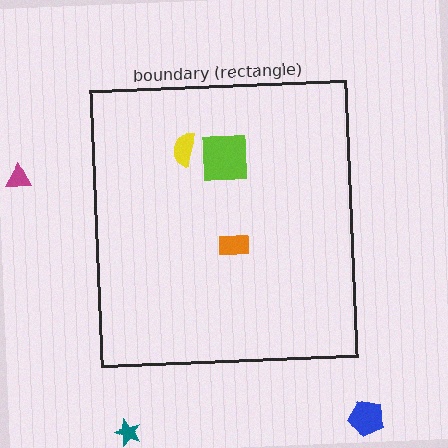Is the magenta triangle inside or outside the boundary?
Outside.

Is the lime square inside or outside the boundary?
Inside.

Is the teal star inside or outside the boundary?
Outside.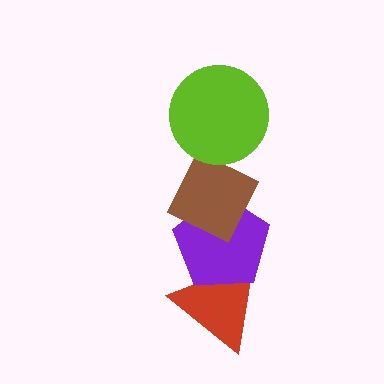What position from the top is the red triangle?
The red triangle is 4th from the top.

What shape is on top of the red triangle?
The purple pentagon is on top of the red triangle.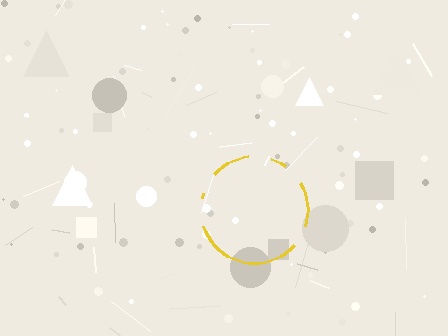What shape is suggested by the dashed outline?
The dashed outline suggests a circle.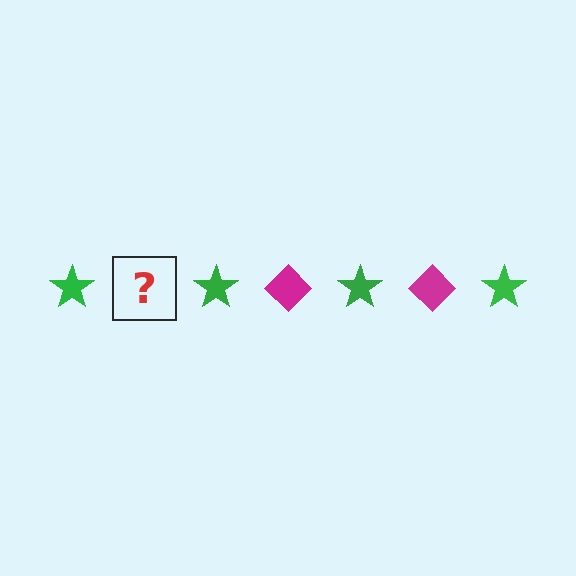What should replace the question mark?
The question mark should be replaced with a magenta diamond.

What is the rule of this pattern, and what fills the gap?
The rule is that the pattern alternates between green star and magenta diamond. The gap should be filled with a magenta diamond.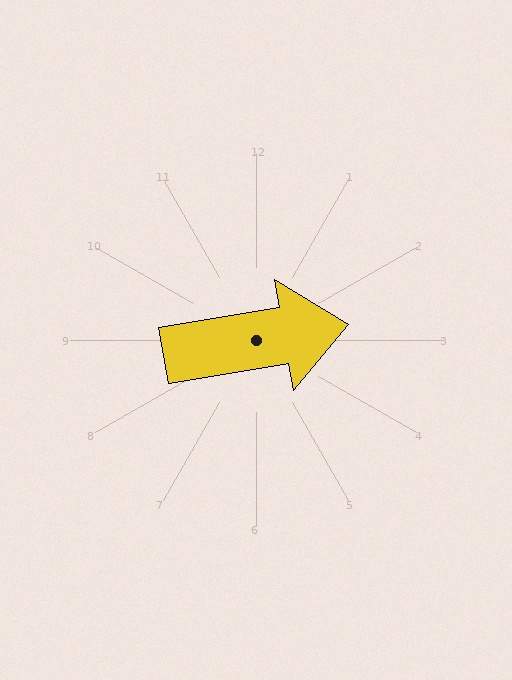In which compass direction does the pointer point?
East.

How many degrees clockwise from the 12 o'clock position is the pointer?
Approximately 80 degrees.